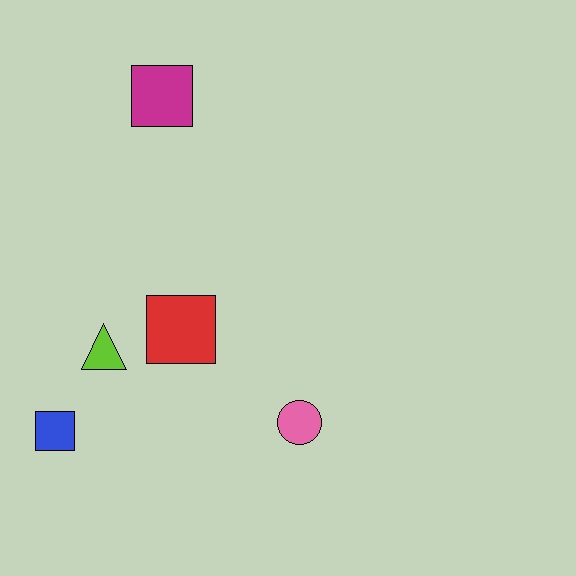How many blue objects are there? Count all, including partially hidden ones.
There is 1 blue object.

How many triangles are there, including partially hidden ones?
There is 1 triangle.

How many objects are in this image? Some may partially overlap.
There are 5 objects.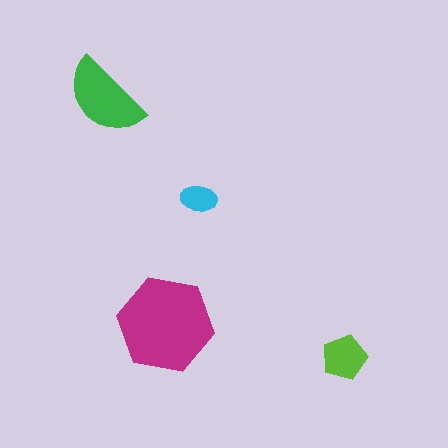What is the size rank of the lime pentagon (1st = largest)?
3rd.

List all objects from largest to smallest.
The magenta hexagon, the green semicircle, the lime pentagon, the cyan ellipse.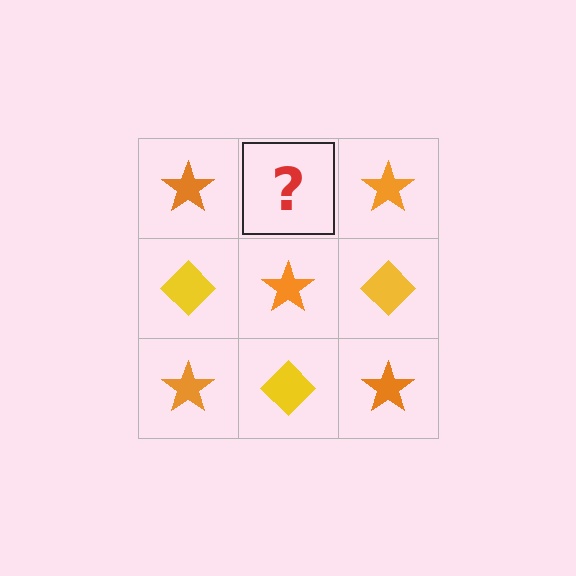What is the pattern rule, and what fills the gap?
The rule is that it alternates orange star and yellow diamond in a checkerboard pattern. The gap should be filled with a yellow diamond.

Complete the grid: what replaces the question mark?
The question mark should be replaced with a yellow diamond.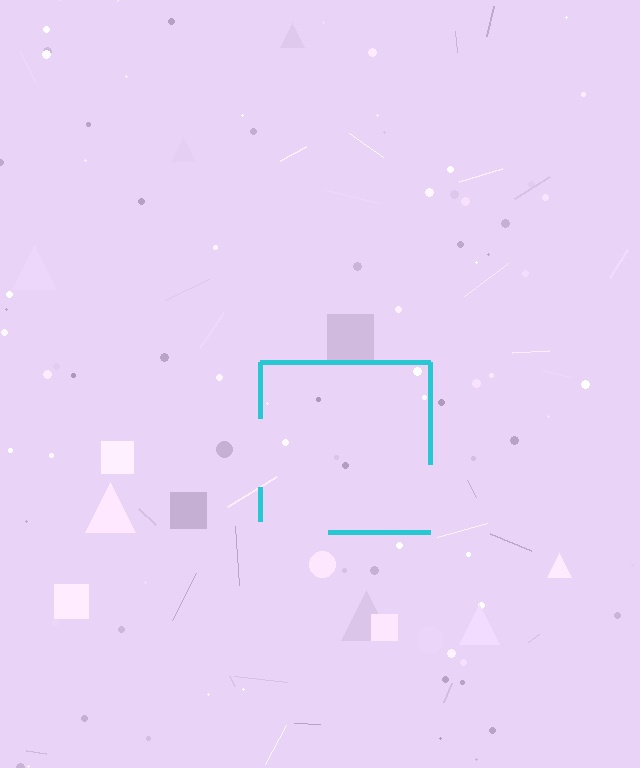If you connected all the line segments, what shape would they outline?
They would outline a square.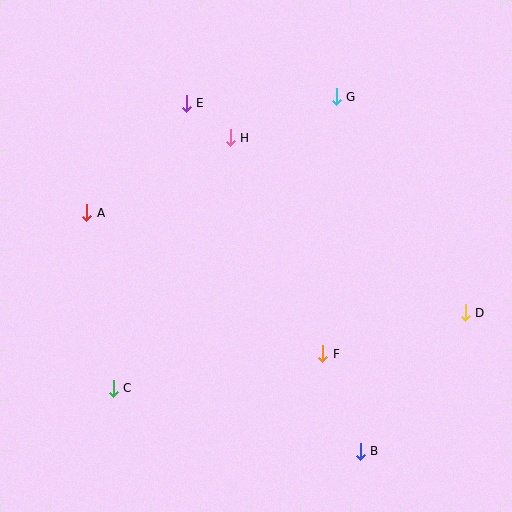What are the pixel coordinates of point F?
Point F is at (323, 354).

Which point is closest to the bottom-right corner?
Point B is closest to the bottom-right corner.